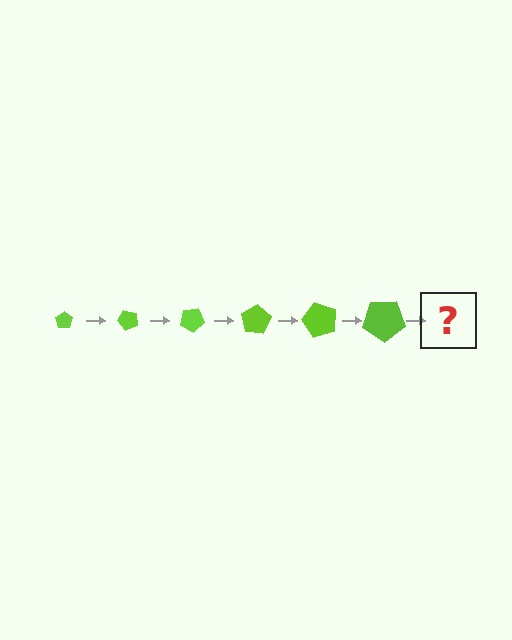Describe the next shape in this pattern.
It should be a pentagon, larger than the previous one and rotated 300 degrees from the start.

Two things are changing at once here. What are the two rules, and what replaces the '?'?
The two rules are that the pentagon grows larger each step and it rotates 50 degrees each step. The '?' should be a pentagon, larger than the previous one and rotated 300 degrees from the start.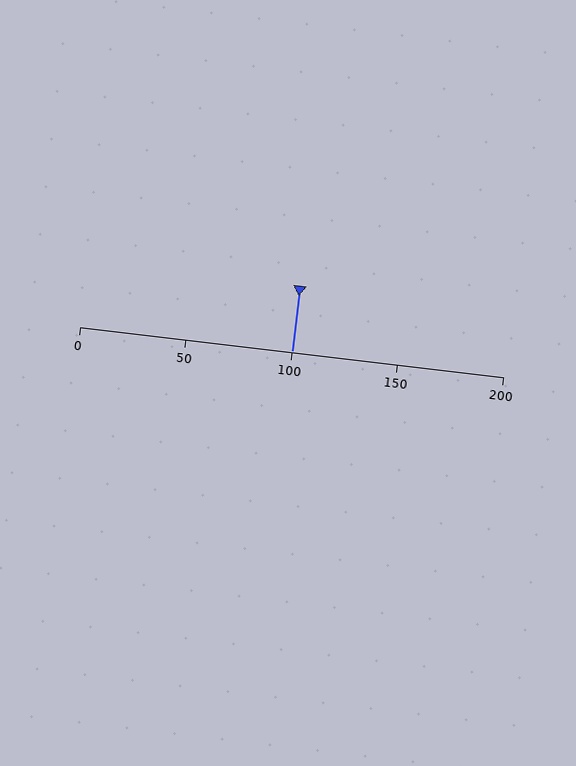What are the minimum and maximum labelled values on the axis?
The axis runs from 0 to 200.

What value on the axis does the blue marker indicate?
The marker indicates approximately 100.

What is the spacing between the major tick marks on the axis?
The major ticks are spaced 50 apart.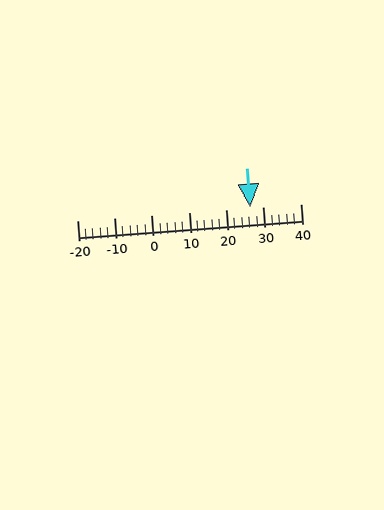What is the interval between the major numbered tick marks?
The major tick marks are spaced 10 units apart.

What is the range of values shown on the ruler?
The ruler shows values from -20 to 40.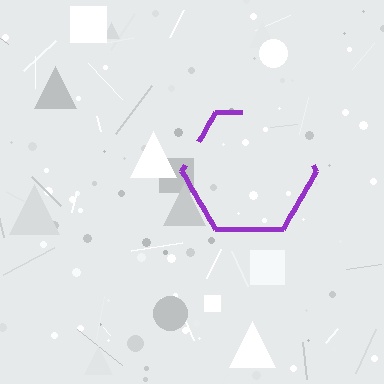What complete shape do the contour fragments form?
The contour fragments form a hexagon.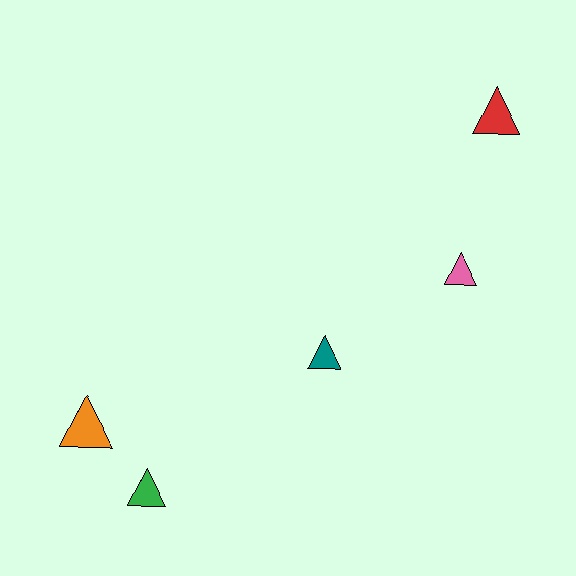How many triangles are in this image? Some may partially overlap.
There are 5 triangles.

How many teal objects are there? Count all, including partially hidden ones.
There is 1 teal object.